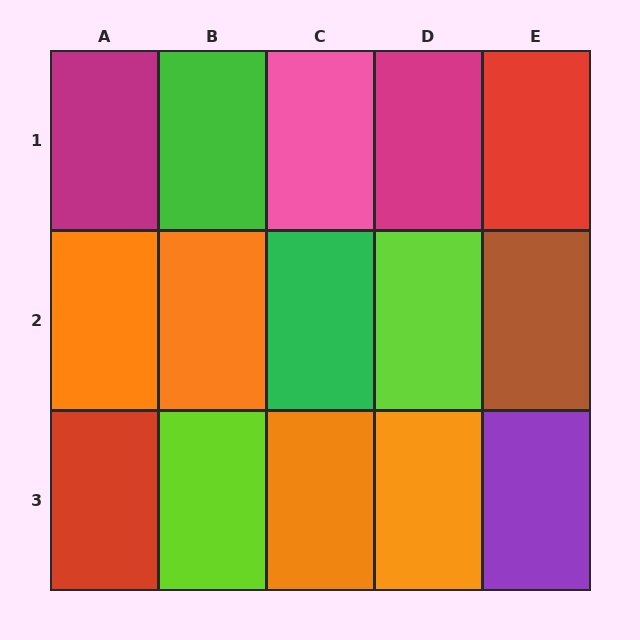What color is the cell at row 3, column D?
Orange.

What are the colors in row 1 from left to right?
Magenta, green, pink, magenta, red.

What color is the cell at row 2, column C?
Green.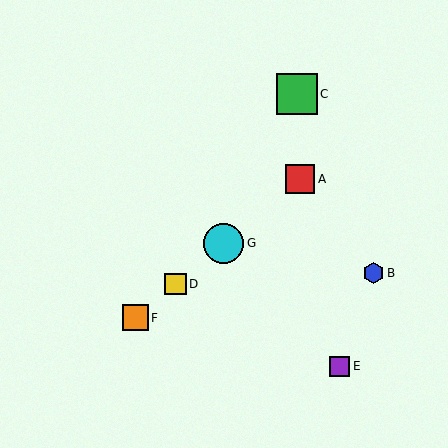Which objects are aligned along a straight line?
Objects A, D, F, G are aligned along a straight line.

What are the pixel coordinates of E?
Object E is at (340, 366).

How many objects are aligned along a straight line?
4 objects (A, D, F, G) are aligned along a straight line.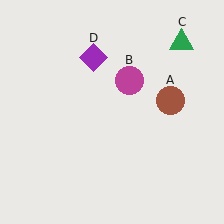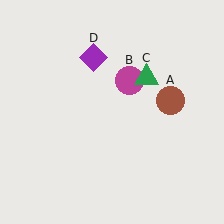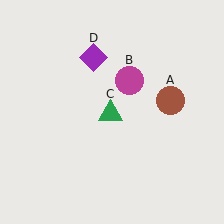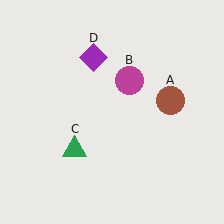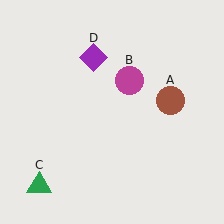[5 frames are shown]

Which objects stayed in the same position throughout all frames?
Brown circle (object A) and magenta circle (object B) and purple diamond (object D) remained stationary.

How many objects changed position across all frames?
1 object changed position: green triangle (object C).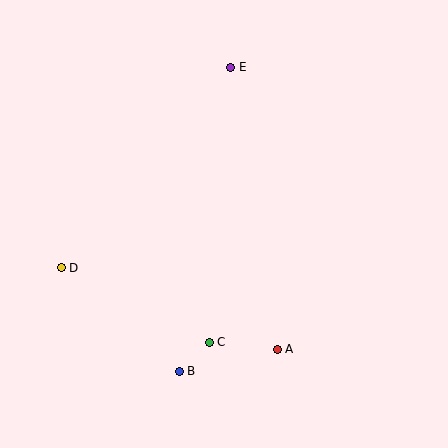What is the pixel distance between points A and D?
The distance between A and D is 231 pixels.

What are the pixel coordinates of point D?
Point D is at (61, 268).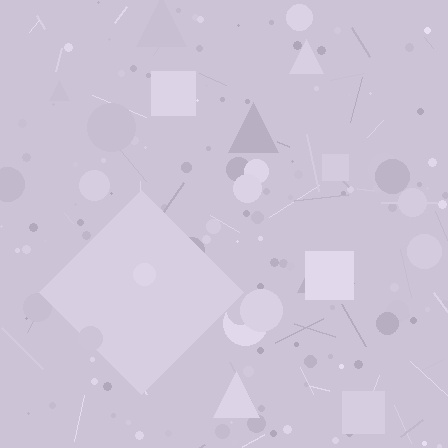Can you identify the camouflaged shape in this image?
The camouflaged shape is a diamond.